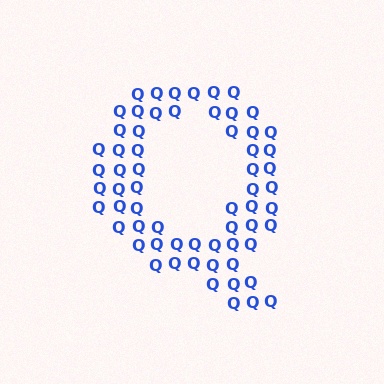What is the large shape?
The large shape is the letter Q.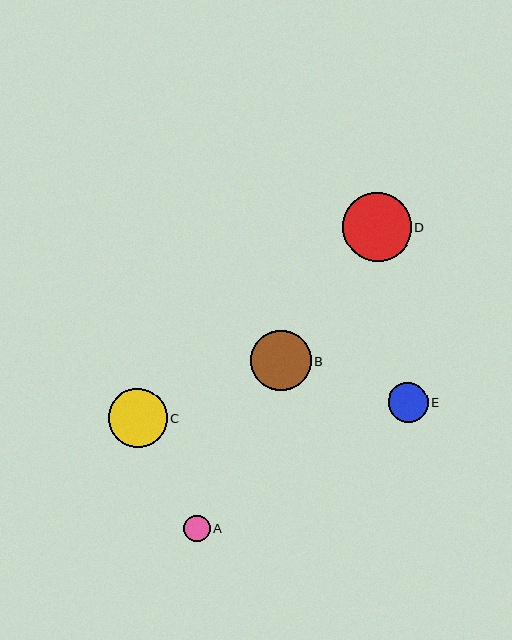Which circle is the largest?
Circle D is the largest with a size of approximately 69 pixels.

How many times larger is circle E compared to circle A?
Circle E is approximately 1.5 times the size of circle A.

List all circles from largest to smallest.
From largest to smallest: D, B, C, E, A.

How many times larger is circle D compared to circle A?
Circle D is approximately 2.6 times the size of circle A.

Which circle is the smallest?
Circle A is the smallest with a size of approximately 27 pixels.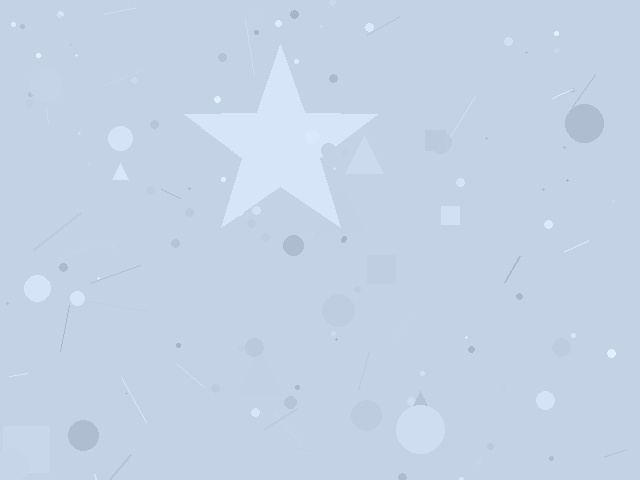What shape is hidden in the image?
A star is hidden in the image.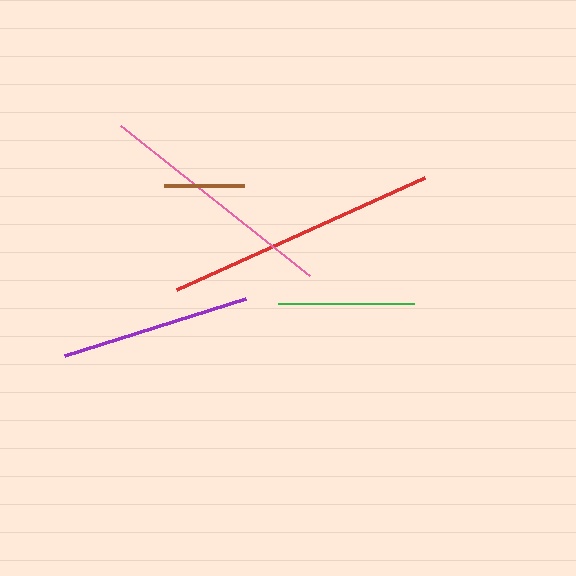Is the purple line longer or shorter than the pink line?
The pink line is longer than the purple line.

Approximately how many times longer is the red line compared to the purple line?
The red line is approximately 1.4 times the length of the purple line.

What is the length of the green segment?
The green segment is approximately 135 pixels long.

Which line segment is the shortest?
The brown line is the shortest at approximately 80 pixels.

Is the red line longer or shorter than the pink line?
The red line is longer than the pink line.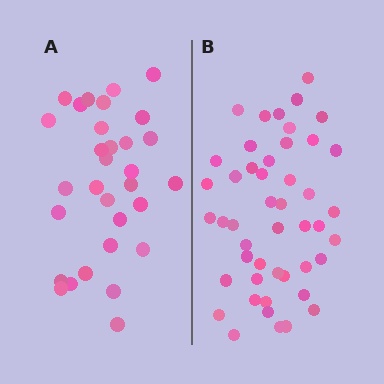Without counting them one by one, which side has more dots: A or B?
Region B (the right region) has more dots.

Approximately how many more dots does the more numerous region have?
Region B has approximately 15 more dots than region A.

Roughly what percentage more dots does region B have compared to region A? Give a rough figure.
About 50% more.